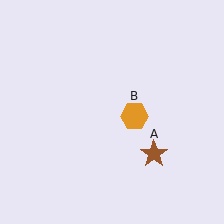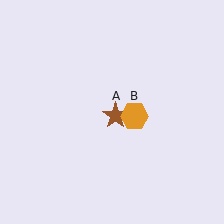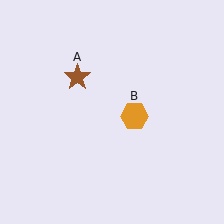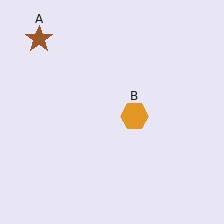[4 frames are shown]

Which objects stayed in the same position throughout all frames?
Orange hexagon (object B) remained stationary.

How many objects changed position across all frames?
1 object changed position: brown star (object A).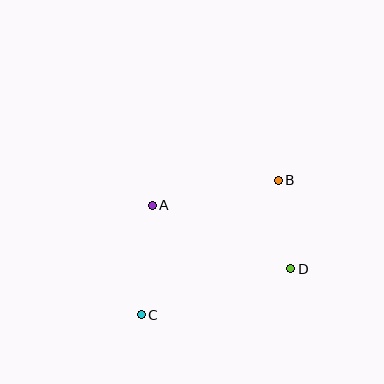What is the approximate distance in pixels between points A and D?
The distance between A and D is approximately 152 pixels.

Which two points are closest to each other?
Points B and D are closest to each other.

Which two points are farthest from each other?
Points B and C are farthest from each other.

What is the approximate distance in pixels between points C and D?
The distance between C and D is approximately 157 pixels.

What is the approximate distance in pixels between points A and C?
The distance between A and C is approximately 110 pixels.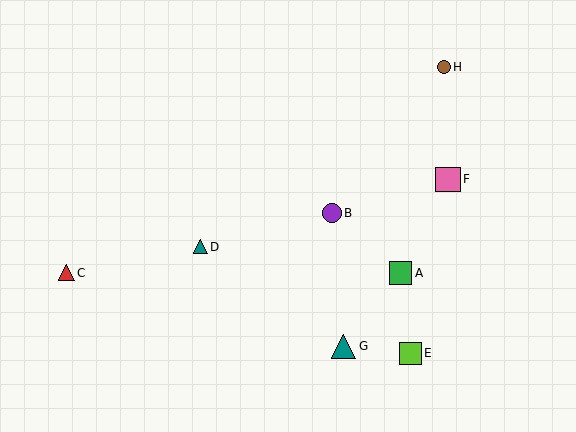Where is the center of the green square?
The center of the green square is at (401, 273).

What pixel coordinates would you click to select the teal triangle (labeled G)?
Click at (344, 346) to select the teal triangle G.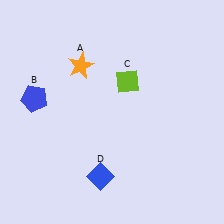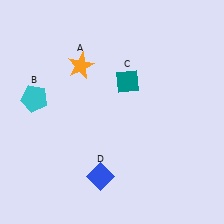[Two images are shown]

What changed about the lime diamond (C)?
In Image 1, C is lime. In Image 2, it changed to teal.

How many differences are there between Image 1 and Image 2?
There are 2 differences between the two images.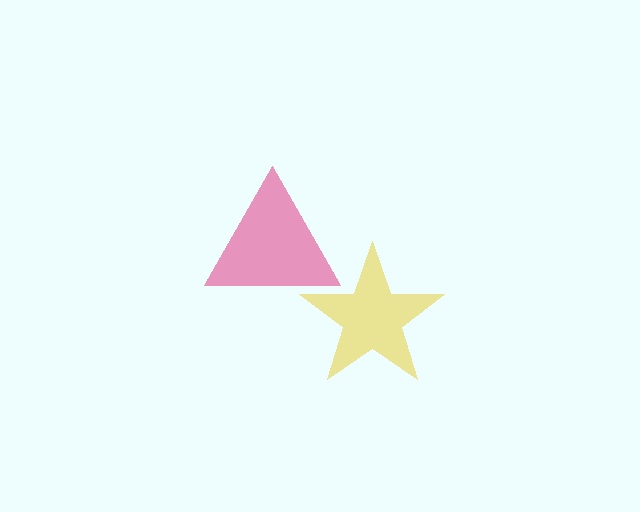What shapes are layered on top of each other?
The layered shapes are: a yellow star, a pink triangle.